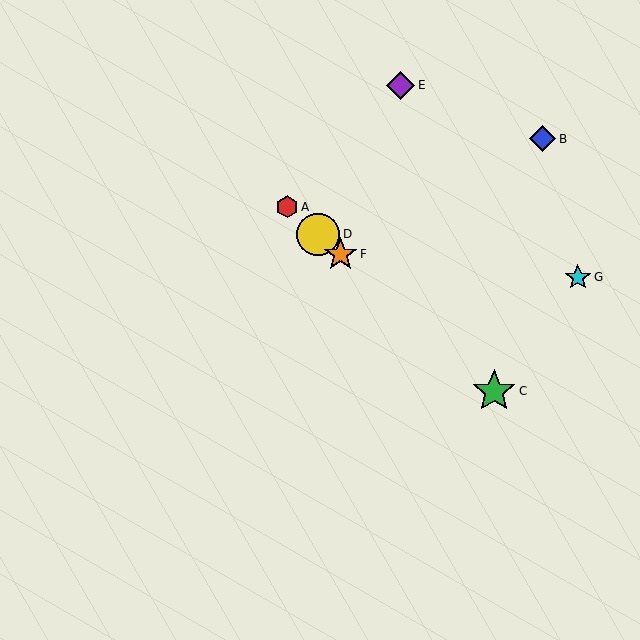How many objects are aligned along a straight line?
4 objects (A, C, D, F) are aligned along a straight line.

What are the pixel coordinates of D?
Object D is at (318, 234).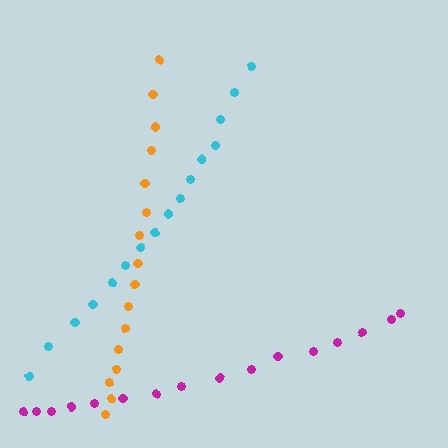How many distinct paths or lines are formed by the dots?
There are 3 distinct paths.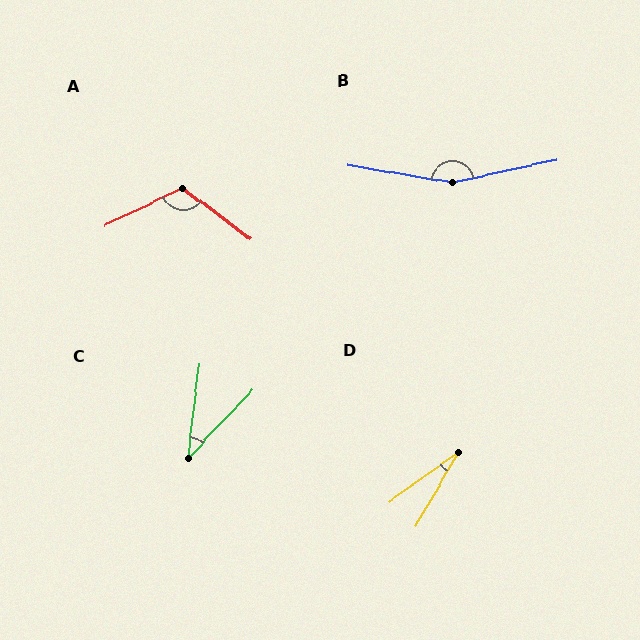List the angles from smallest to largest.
D (25°), C (37°), A (118°), B (158°).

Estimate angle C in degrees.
Approximately 37 degrees.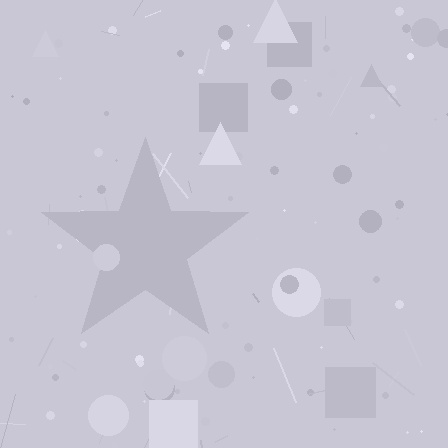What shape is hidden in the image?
A star is hidden in the image.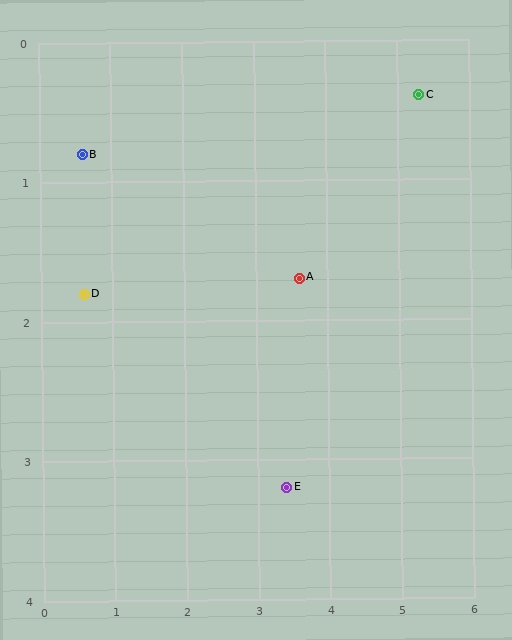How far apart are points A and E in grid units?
Points A and E are about 1.5 grid units apart.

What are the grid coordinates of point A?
Point A is at approximately (3.6, 1.7).